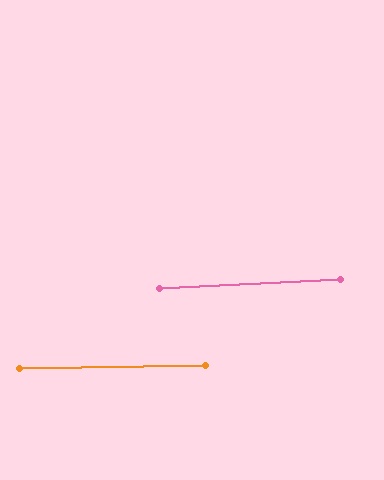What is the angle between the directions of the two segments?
Approximately 2 degrees.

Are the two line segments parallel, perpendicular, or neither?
Parallel — their directions differ by only 1.9°.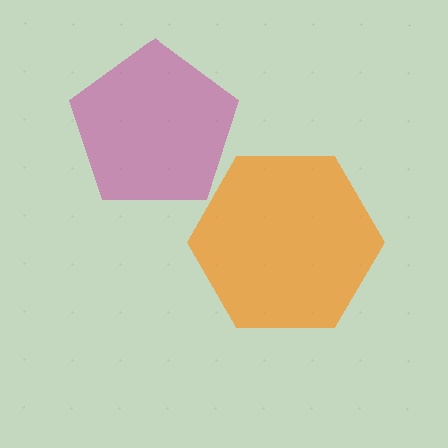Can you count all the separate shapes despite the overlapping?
Yes, there are 2 separate shapes.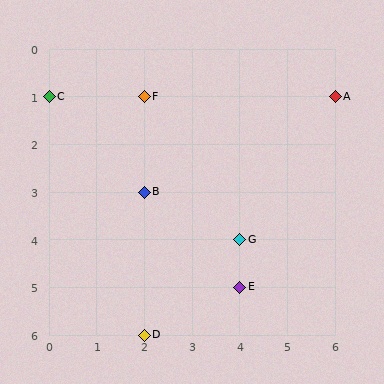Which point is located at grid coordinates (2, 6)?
Point D is at (2, 6).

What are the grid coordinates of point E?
Point E is at grid coordinates (4, 5).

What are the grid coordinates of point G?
Point G is at grid coordinates (4, 4).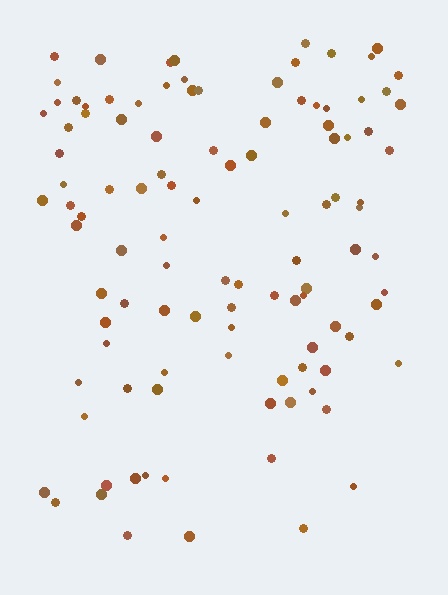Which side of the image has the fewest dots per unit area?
The bottom.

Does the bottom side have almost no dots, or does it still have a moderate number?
Still a moderate number, just noticeably fewer than the top.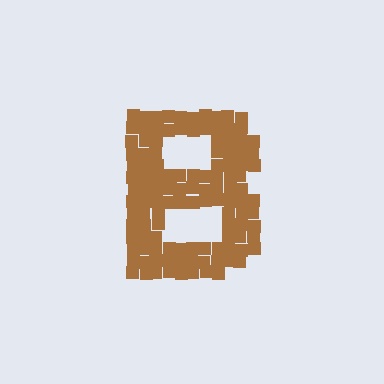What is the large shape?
The large shape is the letter B.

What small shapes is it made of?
It is made of small squares.